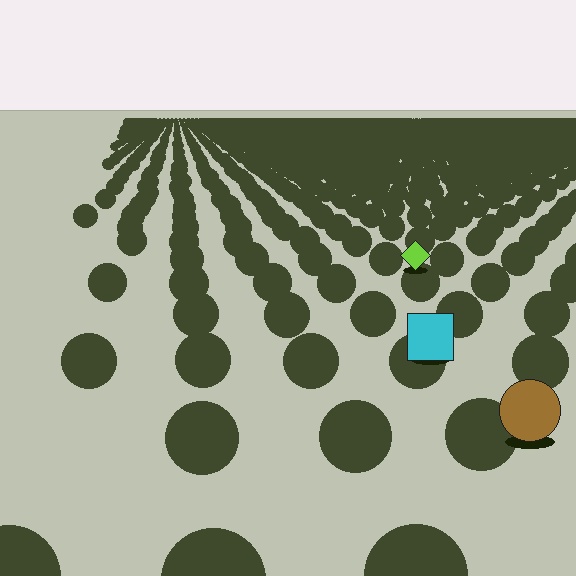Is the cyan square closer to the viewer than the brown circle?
No. The brown circle is closer — you can tell from the texture gradient: the ground texture is coarser near it.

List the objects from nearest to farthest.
From nearest to farthest: the brown circle, the cyan square, the lime diamond.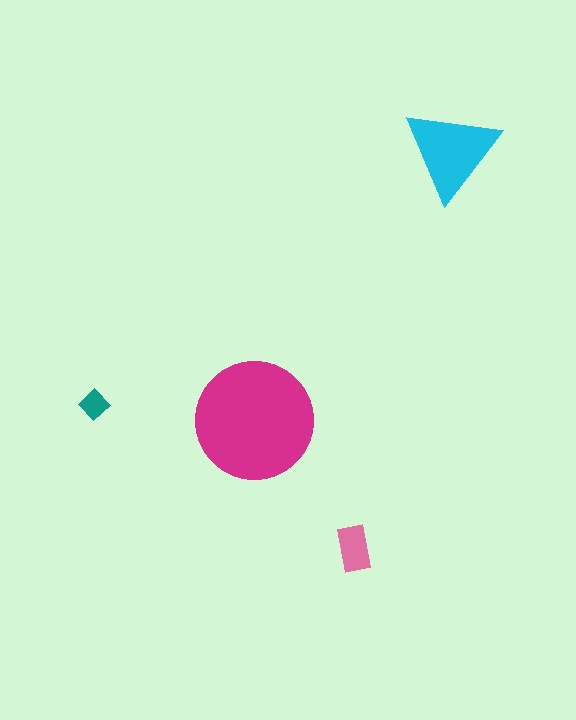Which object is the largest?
The magenta circle.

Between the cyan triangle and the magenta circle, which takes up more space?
The magenta circle.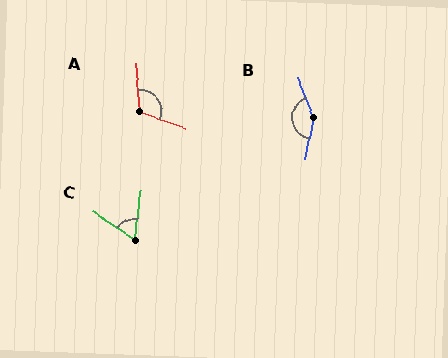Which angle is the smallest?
C, at approximately 62 degrees.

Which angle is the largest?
B, at approximately 148 degrees.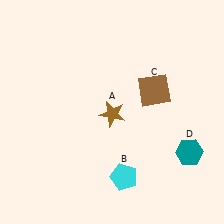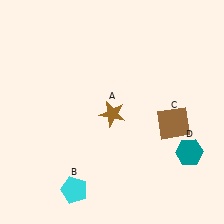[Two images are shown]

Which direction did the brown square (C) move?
The brown square (C) moved down.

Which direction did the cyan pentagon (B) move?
The cyan pentagon (B) moved left.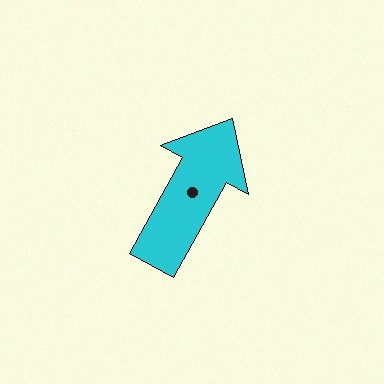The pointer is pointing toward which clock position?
Roughly 1 o'clock.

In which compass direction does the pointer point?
Northeast.